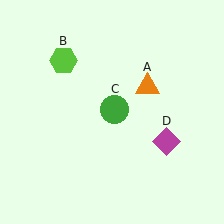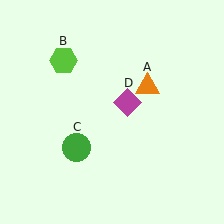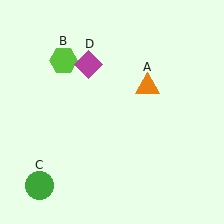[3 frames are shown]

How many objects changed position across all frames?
2 objects changed position: green circle (object C), magenta diamond (object D).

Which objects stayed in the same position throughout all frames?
Orange triangle (object A) and lime hexagon (object B) remained stationary.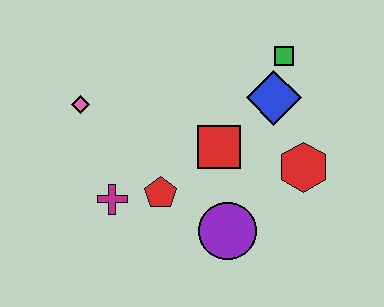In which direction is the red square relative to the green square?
The red square is below the green square.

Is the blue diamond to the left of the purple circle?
No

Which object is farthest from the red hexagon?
The pink diamond is farthest from the red hexagon.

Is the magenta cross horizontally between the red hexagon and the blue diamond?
No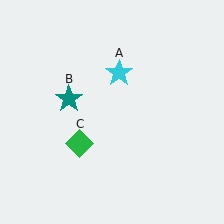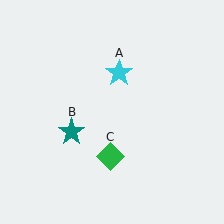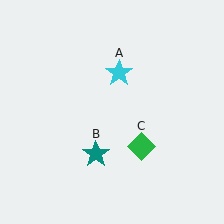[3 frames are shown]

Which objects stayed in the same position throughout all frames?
Cyan star (object A) remained stationary.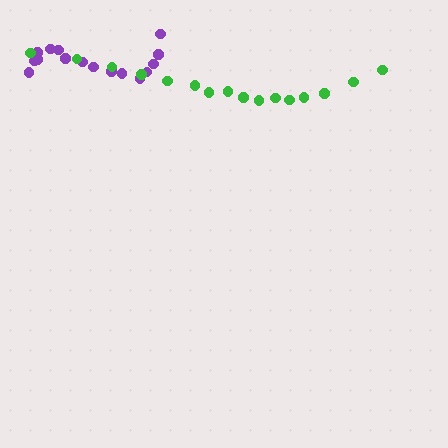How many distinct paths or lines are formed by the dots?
There are 2 distinct paths.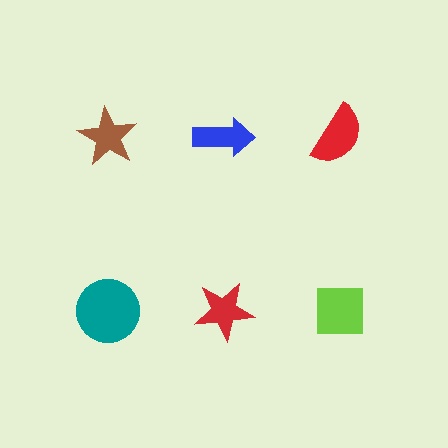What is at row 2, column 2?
A red star.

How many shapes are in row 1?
3 shapes.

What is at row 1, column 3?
A red semicircle.